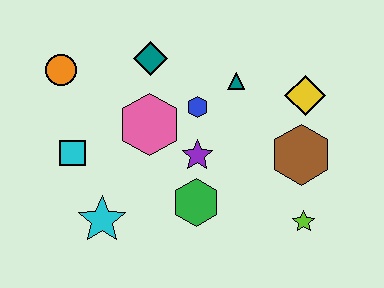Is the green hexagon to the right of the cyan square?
Yes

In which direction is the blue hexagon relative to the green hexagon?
The blue hexagon is above the green hexagon.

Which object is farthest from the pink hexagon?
The lime star is farthest from the pink hexagon.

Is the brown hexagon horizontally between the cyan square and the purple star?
No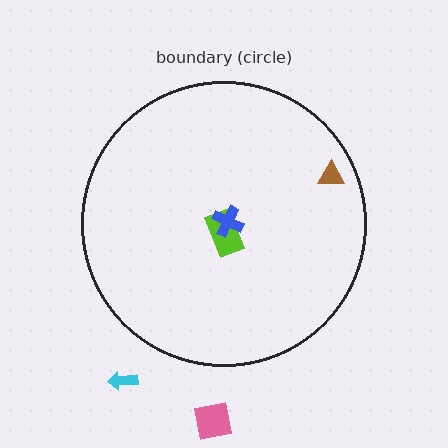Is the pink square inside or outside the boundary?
Outside.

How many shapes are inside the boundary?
3 inside, 2 outside.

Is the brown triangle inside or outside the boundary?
Inside.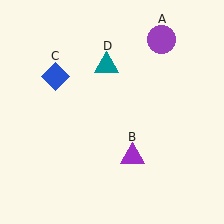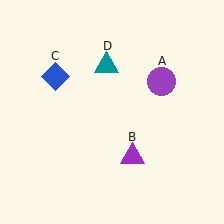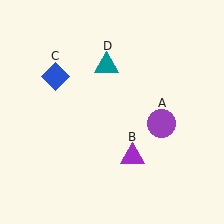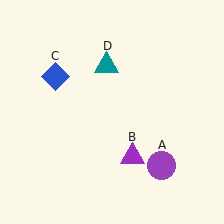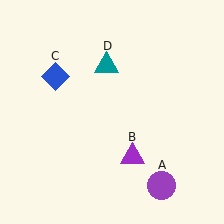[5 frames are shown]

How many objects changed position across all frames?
1 object changed position: purple circle (object A).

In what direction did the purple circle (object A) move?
The purple circle (object A) moved down.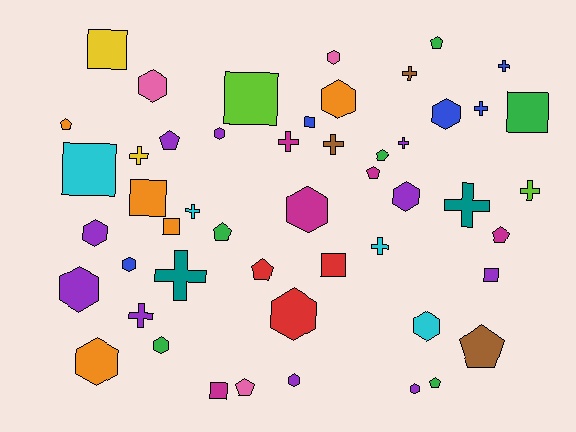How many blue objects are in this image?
There are 5 blue objects.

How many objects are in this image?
There are 50 objects.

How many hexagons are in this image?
There are 16 hexagons.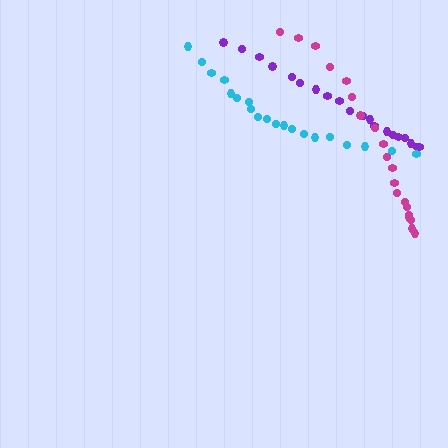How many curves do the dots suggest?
There are 3 distinct paths.